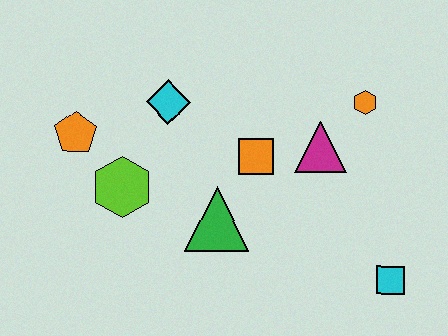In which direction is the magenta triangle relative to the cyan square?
The magenta triangle is above the cyan square.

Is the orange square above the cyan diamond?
No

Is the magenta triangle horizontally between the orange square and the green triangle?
No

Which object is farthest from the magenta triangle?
The orange pentagon is farthest from the magenta triangle.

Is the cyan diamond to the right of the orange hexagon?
No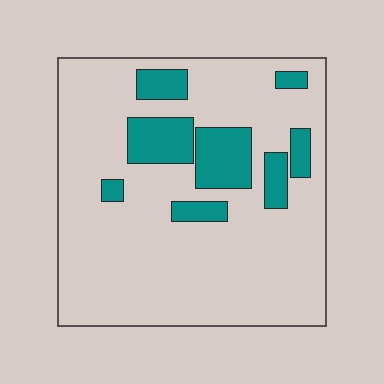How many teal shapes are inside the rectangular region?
8.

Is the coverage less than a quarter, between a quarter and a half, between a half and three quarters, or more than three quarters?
Less than a quarter.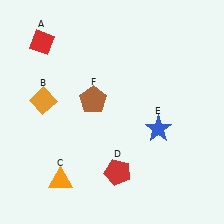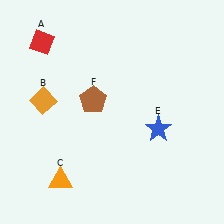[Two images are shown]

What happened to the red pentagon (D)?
The red pentagon (D) was removed in Image 2. It was in the bottom-right area of Image 1.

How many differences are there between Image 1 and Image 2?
There is 1 difference between the two images.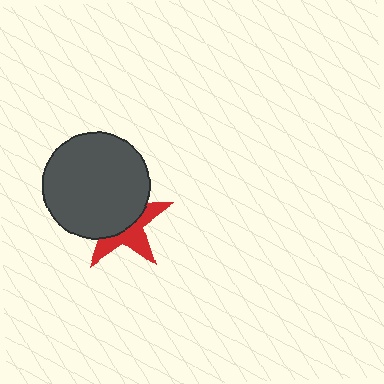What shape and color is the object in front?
The object in front is a dark gray circle.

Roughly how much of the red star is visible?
A small part of it is visible (roughly 42%).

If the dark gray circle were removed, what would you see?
You would see the complete red star.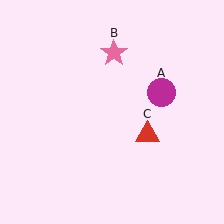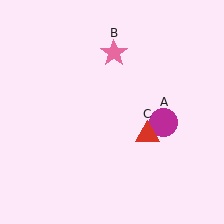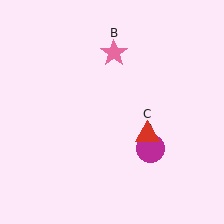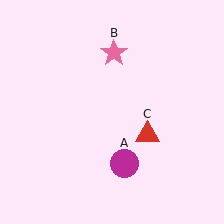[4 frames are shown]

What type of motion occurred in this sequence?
The magenta circle (object A) rotated clockwise around the center of the scene.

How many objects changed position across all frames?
1 object changed position: magenta circle (object A).